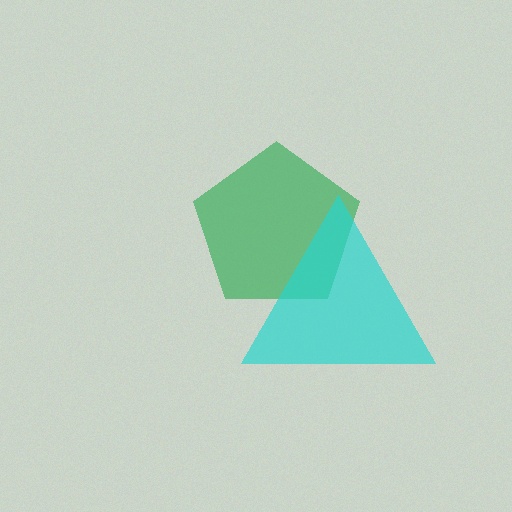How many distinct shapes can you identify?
There are 2 distinct shapes: a green pentagon, a cyan triangle.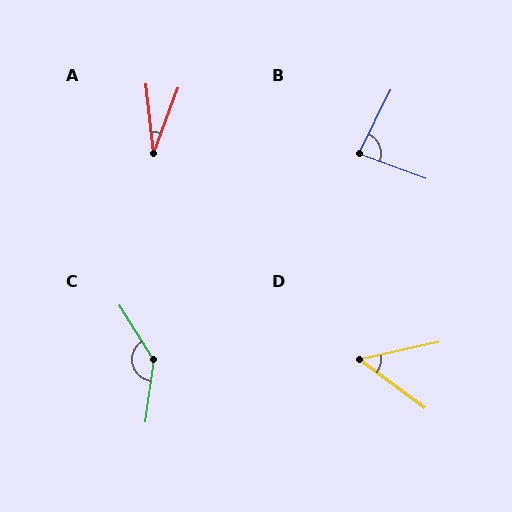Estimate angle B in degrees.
Approximately 84 degrees.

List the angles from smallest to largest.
A (27°), D (49°), B (84°), C (140°).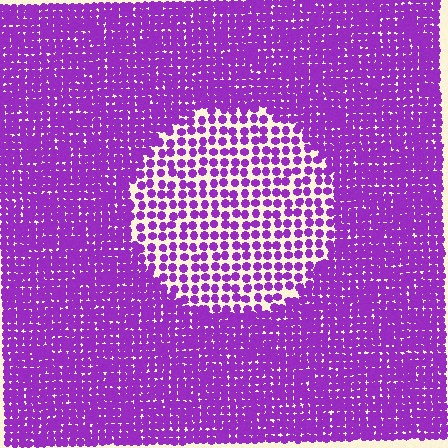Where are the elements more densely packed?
The elements are more densely packed outside the circle boundary.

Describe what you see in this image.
The image contains small purple elements arranged at two different densities. A circle-shaped region is visible where the elements are less densely packed than the surrounding area.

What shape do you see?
I see a circle.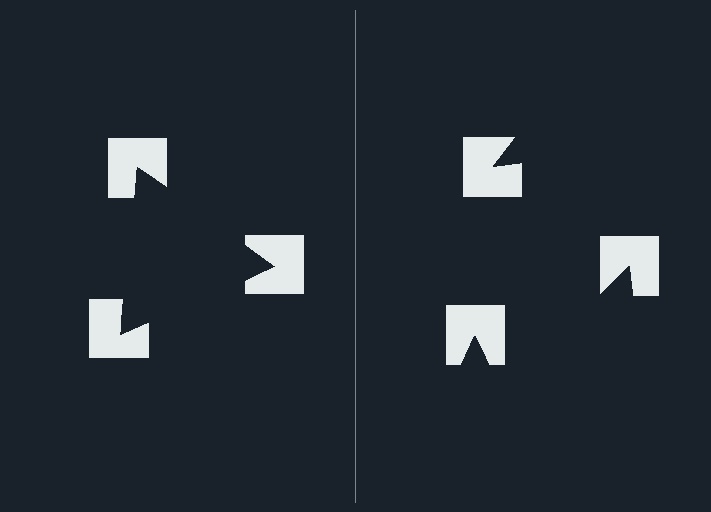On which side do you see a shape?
An illusory triangle appears on the left side. On the right side the wedge cuts are rotated, so no coherent shape forms.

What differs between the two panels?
The notched squares are positioned identically on both sides; only the wedge orientations differ. On the left they align to a triangle; on the right they are misaligned.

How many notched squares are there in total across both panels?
6 — 3 on each side.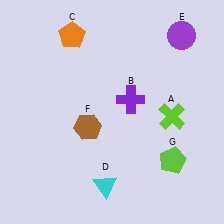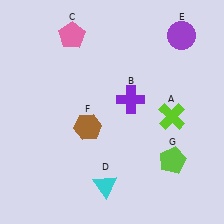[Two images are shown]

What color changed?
The pentagon (C) changed from orange in Image 1 to pink in Image 2.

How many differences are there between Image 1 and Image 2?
There is 1 difference between the two images.